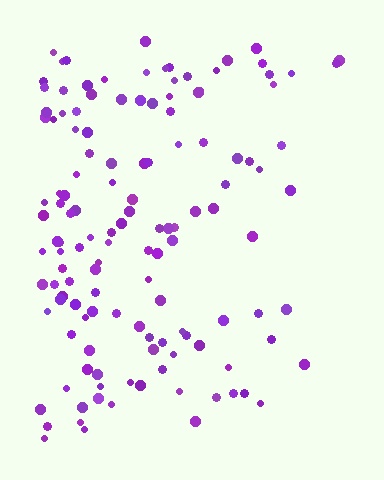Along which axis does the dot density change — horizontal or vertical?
Horizontal.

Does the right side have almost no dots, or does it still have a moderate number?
Still a moderate number, just noticeably fewer than the left.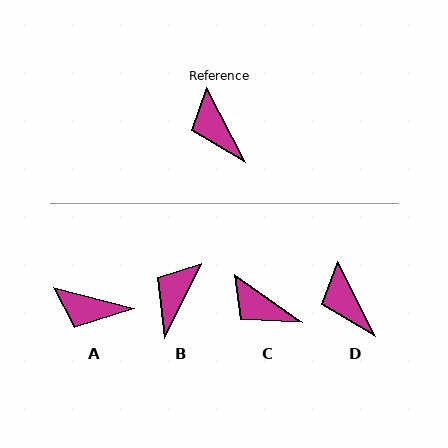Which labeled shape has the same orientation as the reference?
D.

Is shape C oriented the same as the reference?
No, it is off by about 28 degrees.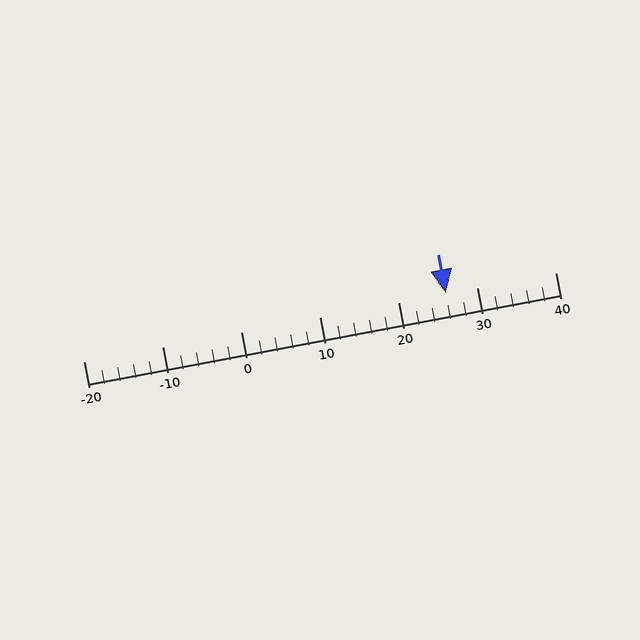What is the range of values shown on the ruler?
The ruler shows values from -20 to 40.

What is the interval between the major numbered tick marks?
The major tick marks are spaced 10 units apart.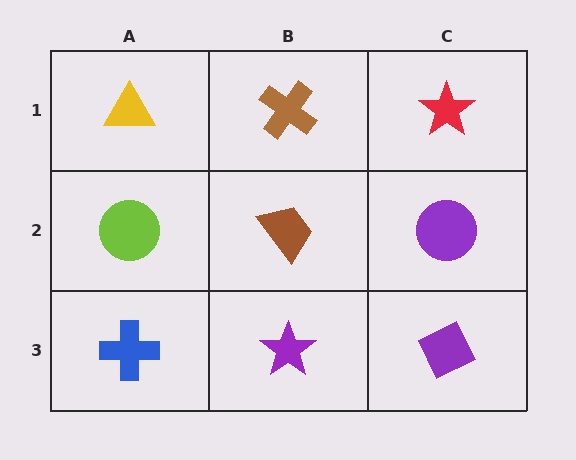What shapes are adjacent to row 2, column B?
A brown cross (row 1, column B), a purple star (row 3, column B), a lime circle (row 2, column A), a purple circle (row 2, column C).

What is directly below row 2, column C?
A purple diamond.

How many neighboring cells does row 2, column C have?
3.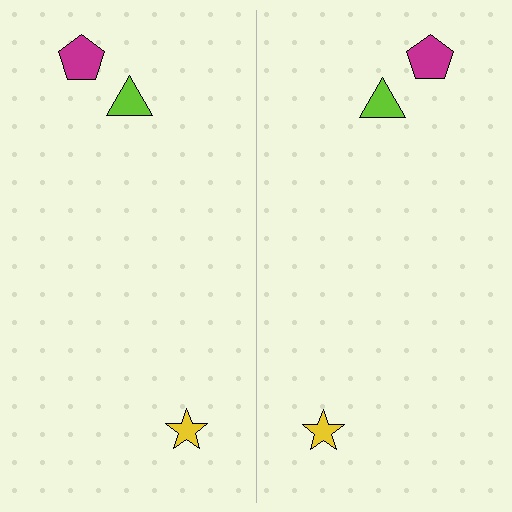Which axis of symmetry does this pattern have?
The pattern has a vertical axis of symmetry running through the center of the image.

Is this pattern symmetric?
Yes, this pattern has bilateral (reflection) symmetry.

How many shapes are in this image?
There are 6 shapes in this image.